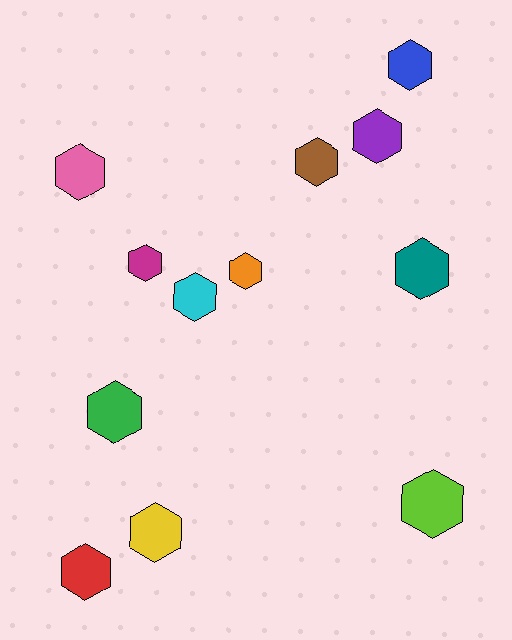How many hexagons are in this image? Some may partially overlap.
There are 12 hexagons.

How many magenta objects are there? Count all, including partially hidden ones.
There is 1 magenta object.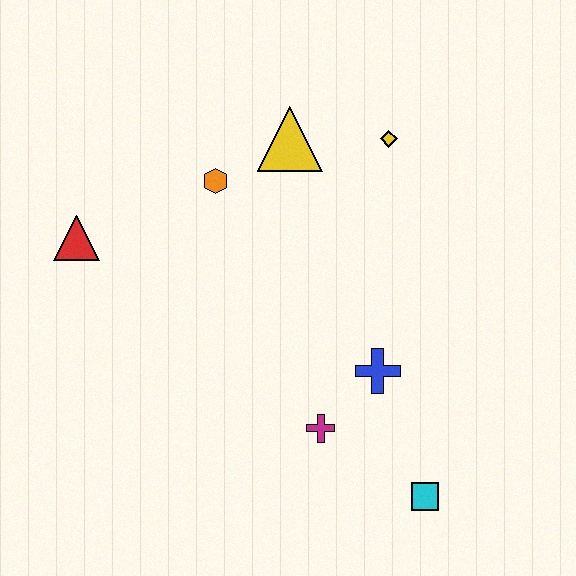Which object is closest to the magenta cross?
The blue cross is closest to the magenta cross.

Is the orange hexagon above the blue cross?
Yes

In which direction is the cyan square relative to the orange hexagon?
The cyan square is below the orange hexagon.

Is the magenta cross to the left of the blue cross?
Yes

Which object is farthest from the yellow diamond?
The cyan square is farthest from the yellow diamond.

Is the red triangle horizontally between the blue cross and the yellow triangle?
No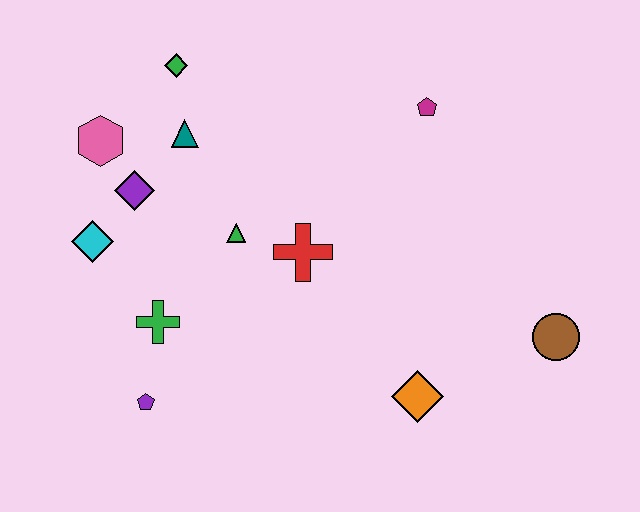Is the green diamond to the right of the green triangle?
No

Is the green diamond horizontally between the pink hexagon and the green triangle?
Yes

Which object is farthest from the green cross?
The brown circle is farthest from the green cross.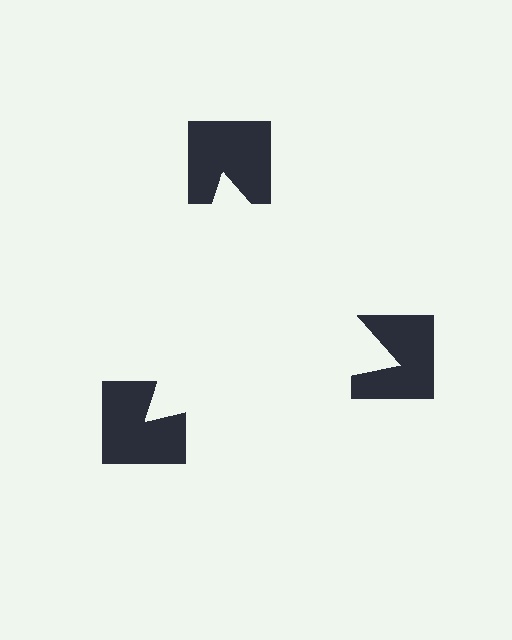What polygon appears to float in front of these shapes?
An illusory triangle — its edges are inferred from the aligned wedge cuts in the notched squares, not physically drawn.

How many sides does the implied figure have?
3 sides.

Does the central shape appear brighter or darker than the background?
It typically appears slightly brighter than the background, even though no actual brightness change is drawn.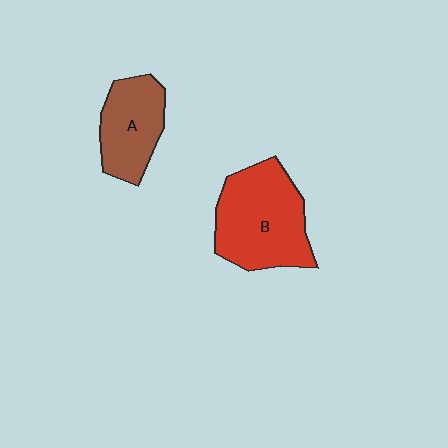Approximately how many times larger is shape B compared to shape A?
Approximately 1.5 times.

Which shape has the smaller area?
Shape A (brown).